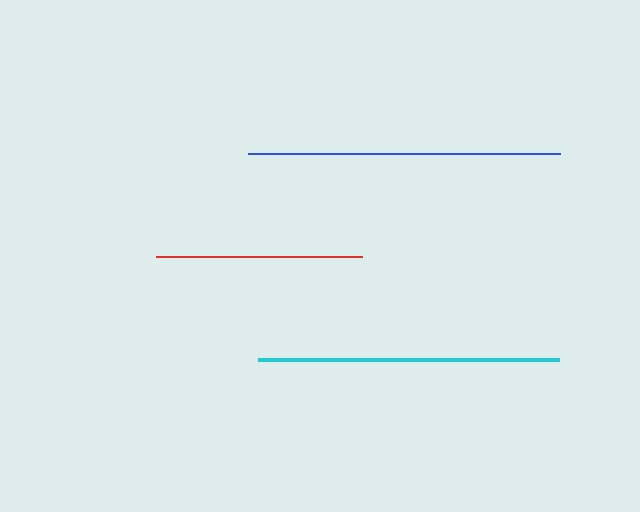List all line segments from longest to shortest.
From longest to shortest: blue, cyan, red.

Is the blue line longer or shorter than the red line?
The blue line is longer than the red line.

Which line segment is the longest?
The blue line is the longest at approximately 312 pixels.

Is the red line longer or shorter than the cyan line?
The cyan line is longer than the red line.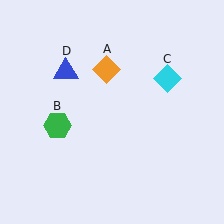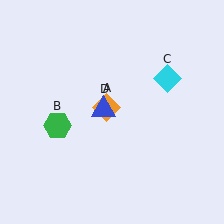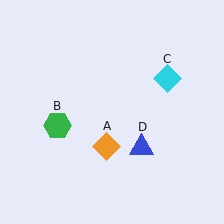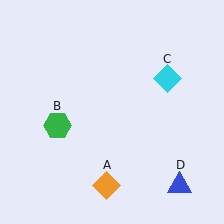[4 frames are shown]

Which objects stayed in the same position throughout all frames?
Green hexagon (object B) and cyan diamond (object C) remained stationary.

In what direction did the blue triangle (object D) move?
The blue triangle (object D) moved down and to the right.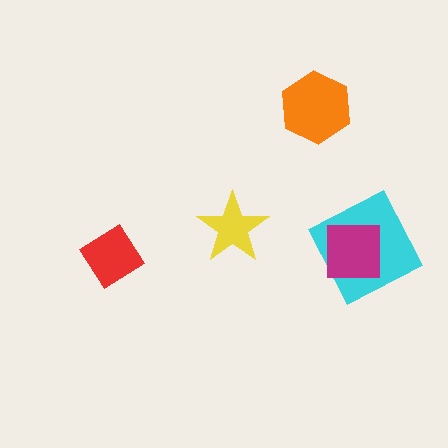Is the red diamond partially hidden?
No, no other shape covers it.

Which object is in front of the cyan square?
The magenta square is in front of the cyan square.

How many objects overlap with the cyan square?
1 object overlaps with the cyan square.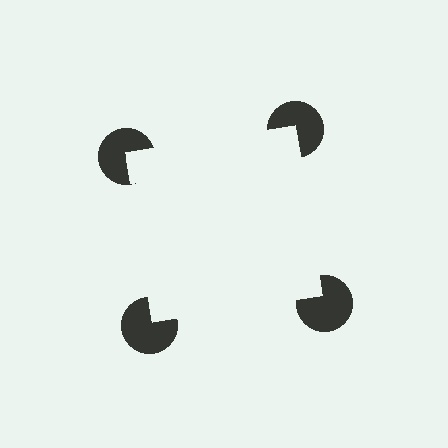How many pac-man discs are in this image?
There are 4 — one at each vertex of the illusory square.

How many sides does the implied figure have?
4 sides.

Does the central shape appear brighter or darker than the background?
It typically appears slightly brighter than the background, even though no actual brightness change is drawn.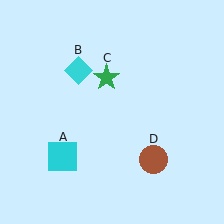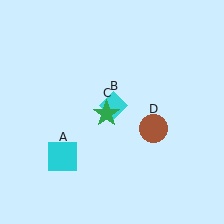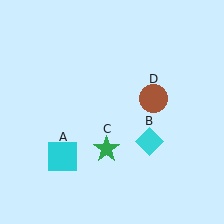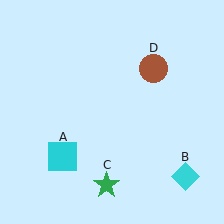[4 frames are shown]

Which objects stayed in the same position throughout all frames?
Cyan square (object A) remained stationary.